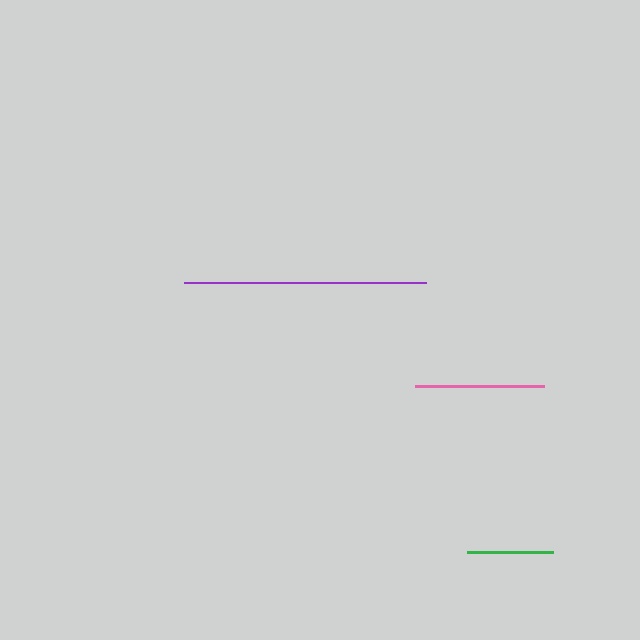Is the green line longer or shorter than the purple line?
The purple line is longer than the green line.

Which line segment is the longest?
The purple line is the longest at approximately 241 pixels.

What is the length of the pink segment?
The pink segment is approximately 129 pixels long.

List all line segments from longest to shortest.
From longest to shortest: purple, pink, green.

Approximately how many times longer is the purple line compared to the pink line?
The purple line is approximately 1.9 times the length of the pink line.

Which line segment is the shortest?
The green line is the shortest at approximately 86 pixels.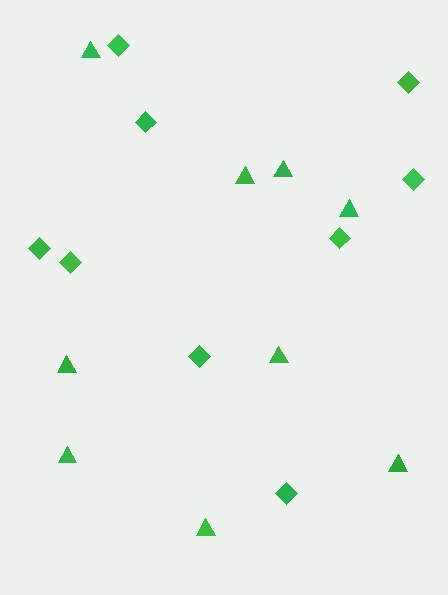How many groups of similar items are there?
There are 2 groups: one group of triangles (9) and one group of diamonds (9).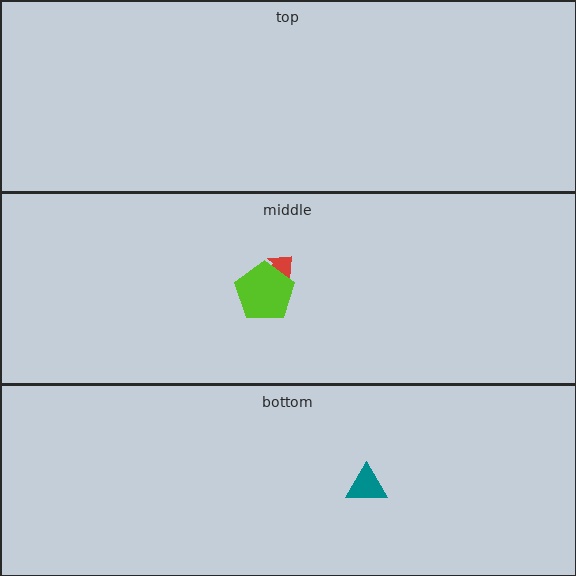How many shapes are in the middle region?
2.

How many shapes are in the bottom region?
1.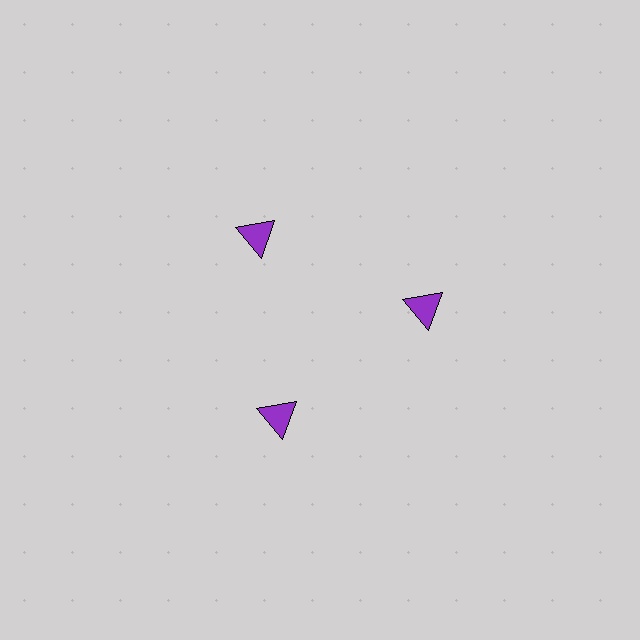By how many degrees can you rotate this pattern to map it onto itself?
The pattern maps onto itself every 120 degrees of rotation.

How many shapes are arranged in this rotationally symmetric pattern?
There are 3 shapes, arranged in 3 groups of 1.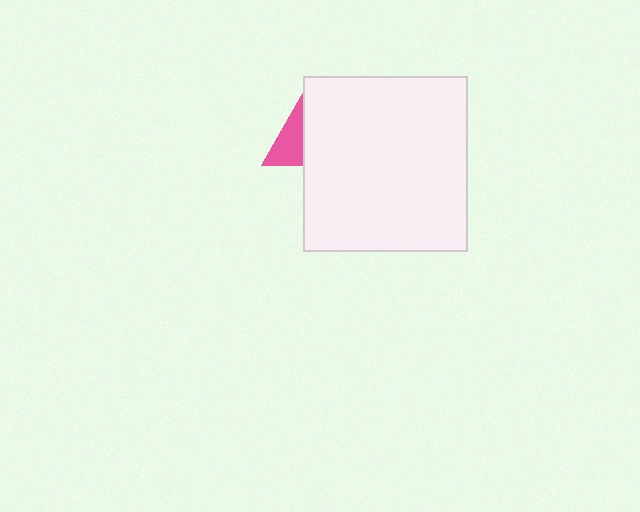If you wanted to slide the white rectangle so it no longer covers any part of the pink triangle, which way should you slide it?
Slide it right — that is the most direct way to separate the two shapes.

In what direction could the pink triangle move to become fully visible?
The pink triangle could move left. That would shift it out from behind the white rectangle entirely.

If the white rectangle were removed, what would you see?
You would see the complete pink triangle.